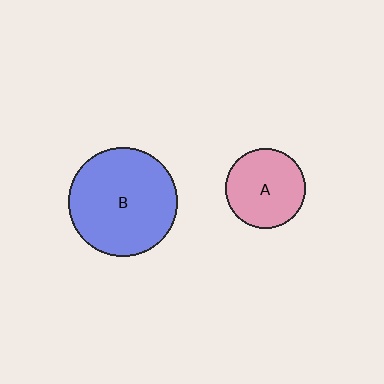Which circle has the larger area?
Circle B (blue).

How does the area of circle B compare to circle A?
Approximately 1.9 times.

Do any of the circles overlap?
No, none of the circles overlap.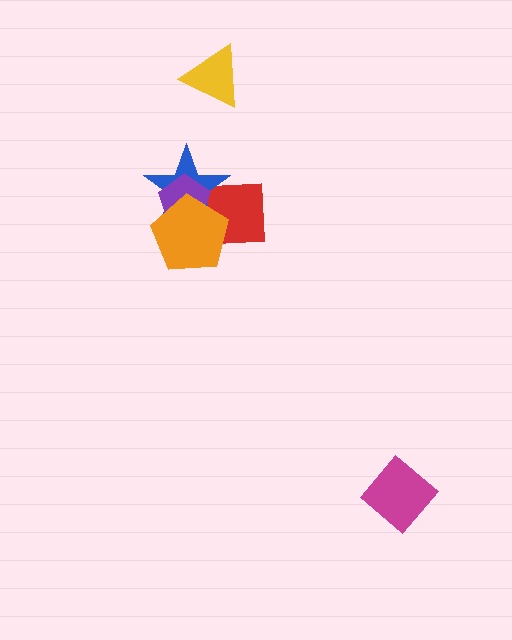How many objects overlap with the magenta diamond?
0 objects overlap with the magenta diamond.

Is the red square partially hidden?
Yes, it is partially covered by another shape.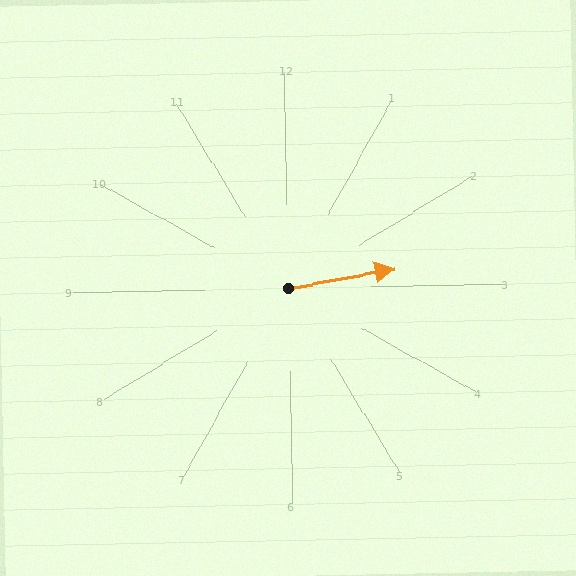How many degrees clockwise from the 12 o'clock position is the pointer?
Approximately 81 degrees.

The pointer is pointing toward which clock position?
Roughly 3 o'clock.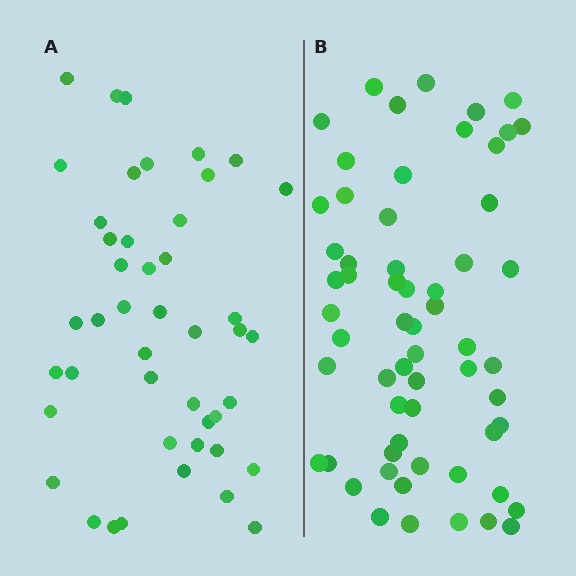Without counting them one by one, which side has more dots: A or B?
Region B (the right region) has more dots.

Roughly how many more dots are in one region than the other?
Region B has approximately 15 more dots than region A.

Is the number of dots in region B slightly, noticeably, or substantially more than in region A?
Region B has noticeably more, but not dramatically so. The ratio is roughly 1.3 to 1.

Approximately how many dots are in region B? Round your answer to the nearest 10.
About 60 dots.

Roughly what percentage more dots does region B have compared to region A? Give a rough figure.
About 35% more.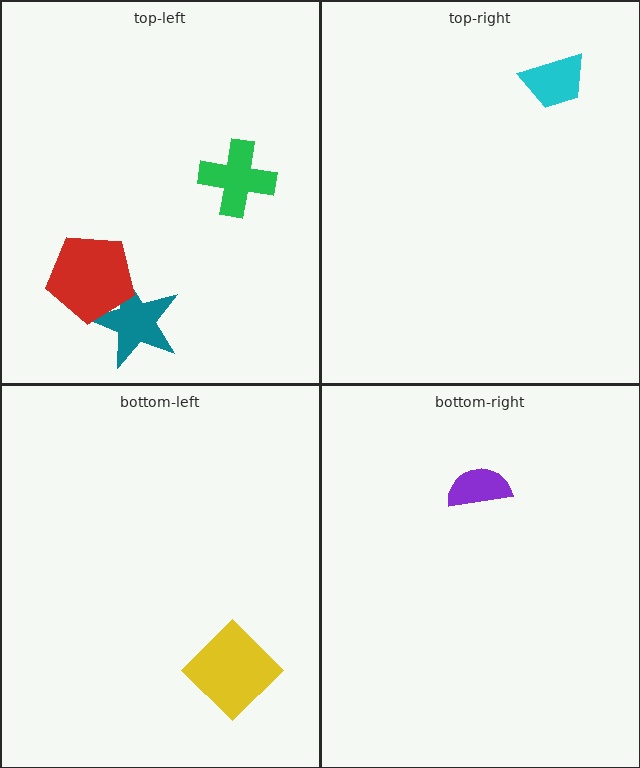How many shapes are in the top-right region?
1.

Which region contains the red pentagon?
The top-left region.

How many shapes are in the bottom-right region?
1.